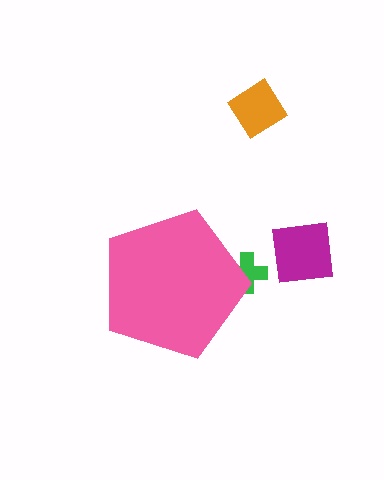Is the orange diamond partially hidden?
No, the orange diamond is fully visible.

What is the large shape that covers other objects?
A pink pentagon.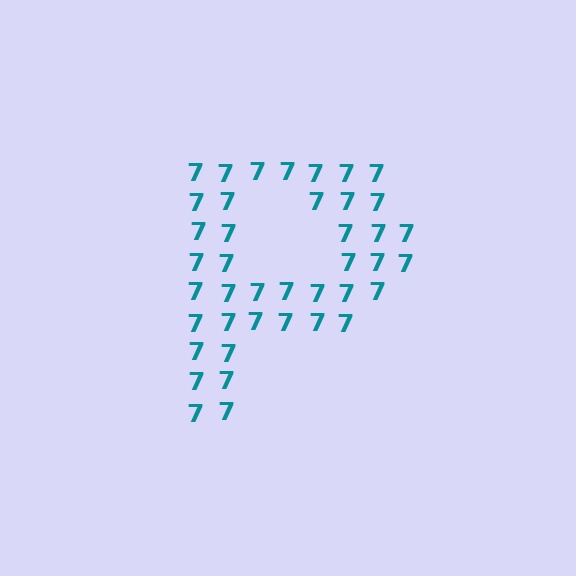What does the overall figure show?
The overall figure shows the letter P.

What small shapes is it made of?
It is made of small digit 7's.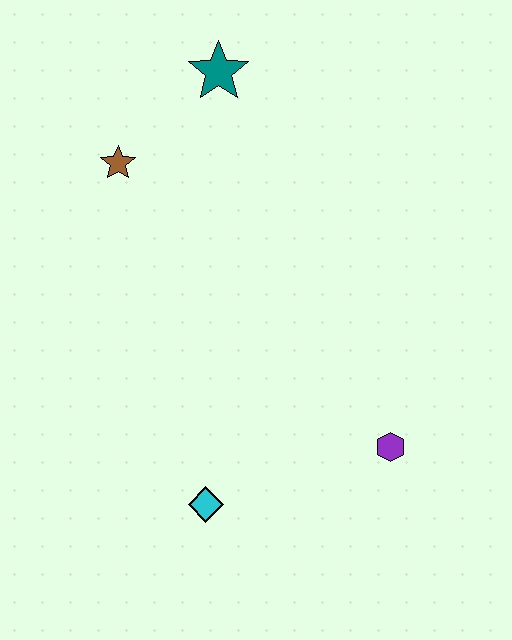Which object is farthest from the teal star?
The cyan diamond is farthest from the teal star.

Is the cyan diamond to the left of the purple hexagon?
Yes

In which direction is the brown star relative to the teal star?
The brown star is to the left of the teal star.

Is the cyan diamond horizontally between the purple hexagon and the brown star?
Yes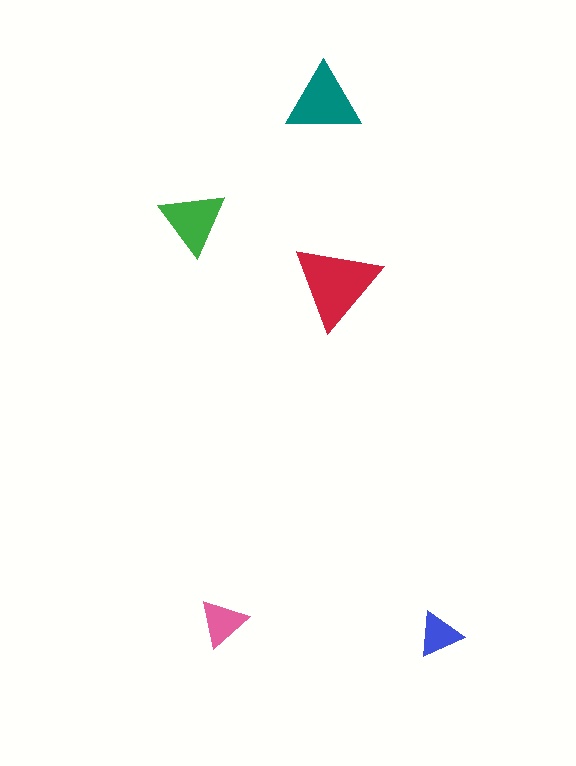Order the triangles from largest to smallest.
the red one, the teal one, the green one, the pink one, the blue one.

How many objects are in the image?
There are 5 objects in the image.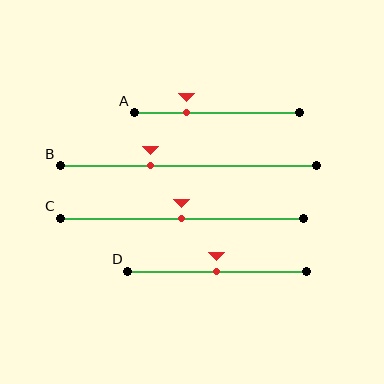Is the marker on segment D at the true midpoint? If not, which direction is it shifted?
Yes, the marker on segment D is at the true midpoint.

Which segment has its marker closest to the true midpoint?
Segment C has its marker closest to the true midpoint.